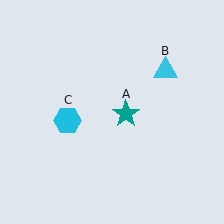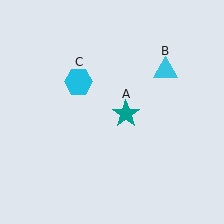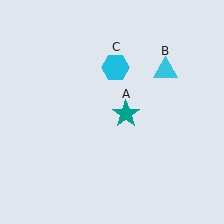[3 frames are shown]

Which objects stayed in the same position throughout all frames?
Teal star (object A) and cyan triangle (object B) remained stationary.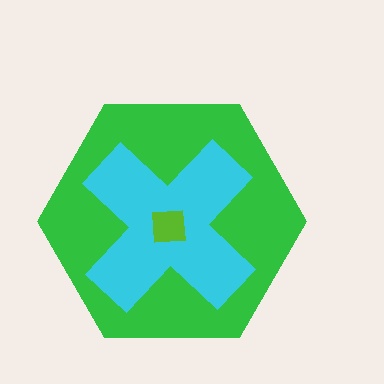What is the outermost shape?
The green hexagon.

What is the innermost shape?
The lime square.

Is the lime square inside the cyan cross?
Yes.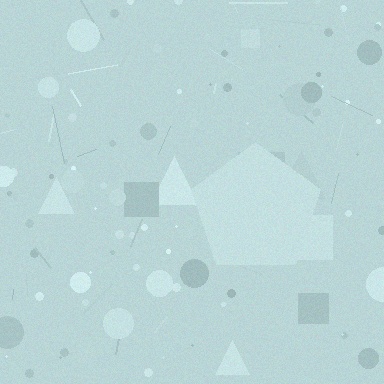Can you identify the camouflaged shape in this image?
The camouflaged shape is a pentagon.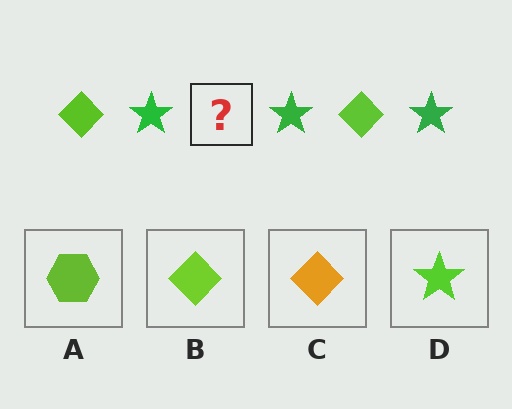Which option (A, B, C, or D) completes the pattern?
B.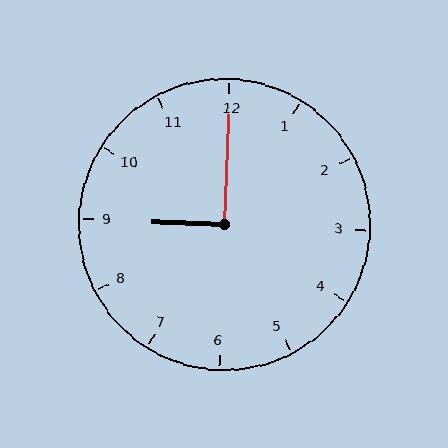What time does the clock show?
9:00.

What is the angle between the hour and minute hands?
Approximately 90 degrees.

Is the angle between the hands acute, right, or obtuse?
It is right.